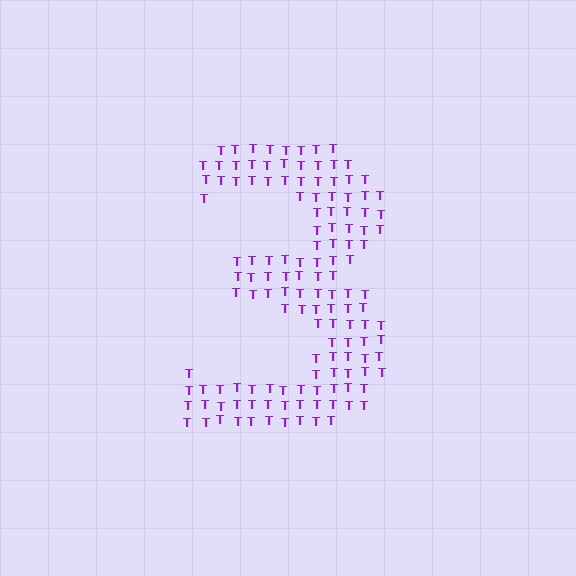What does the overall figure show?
The overall figure shows the digit 3.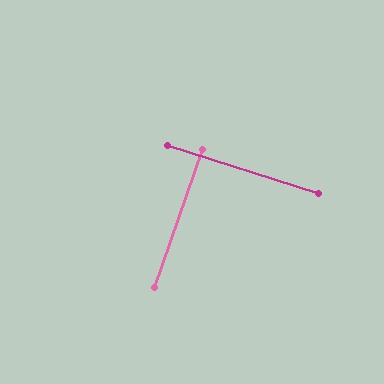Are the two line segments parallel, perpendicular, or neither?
Perpendicular — they meet at approximately 88°.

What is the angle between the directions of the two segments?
Approximately 88 degrees.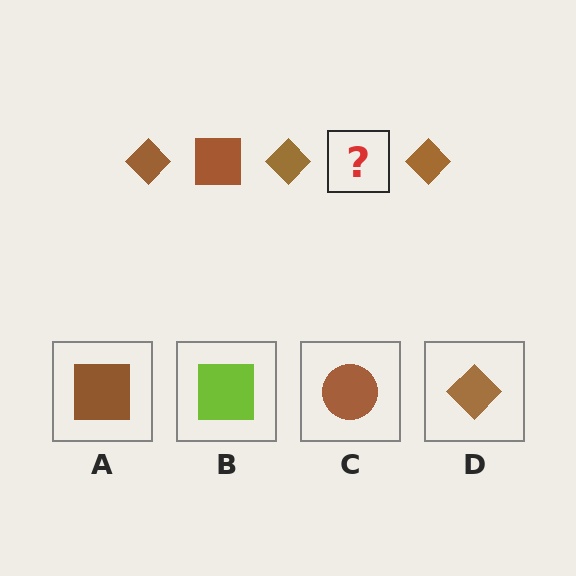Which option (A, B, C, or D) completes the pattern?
A.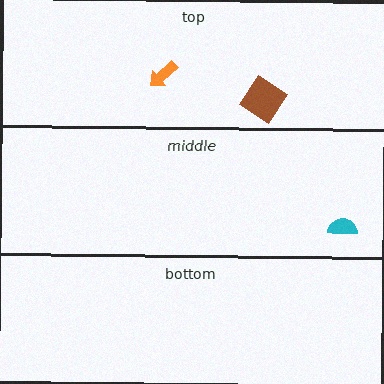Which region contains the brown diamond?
The top region.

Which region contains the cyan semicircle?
The middle region.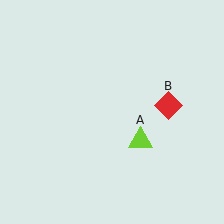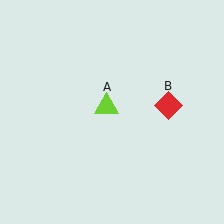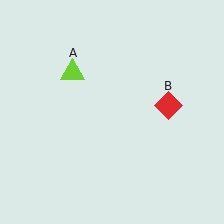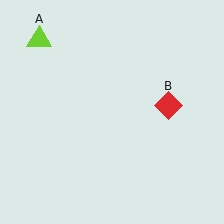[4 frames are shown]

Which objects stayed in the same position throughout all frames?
Red diamond (object B) remained stationary.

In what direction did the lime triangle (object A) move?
The lime triangle (object A) moved up and to the left.